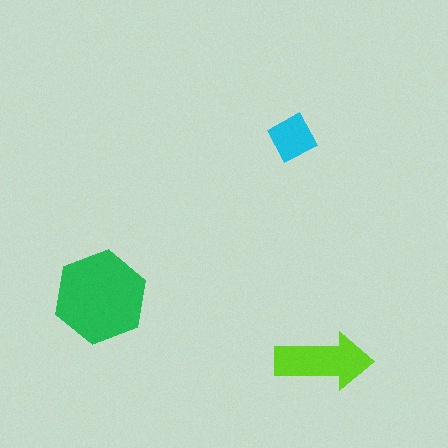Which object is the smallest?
The cyan square.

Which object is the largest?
The green hexagon.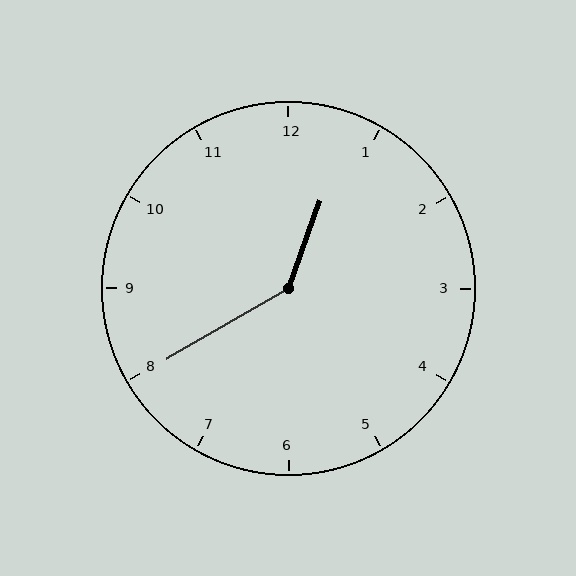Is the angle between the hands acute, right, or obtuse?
It is obtuse.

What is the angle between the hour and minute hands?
Approximately 140 degrees.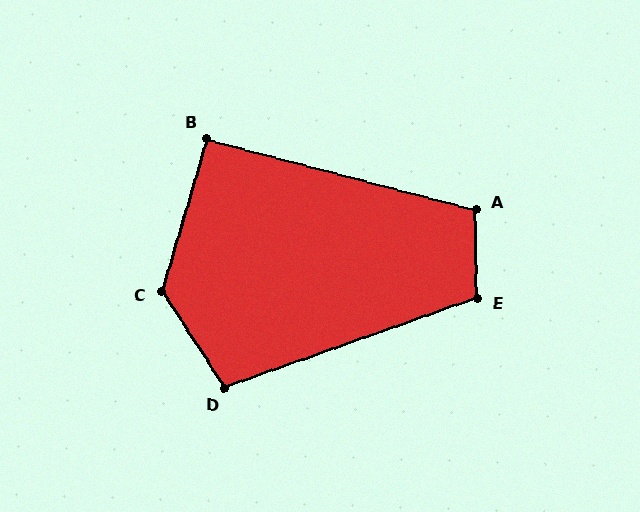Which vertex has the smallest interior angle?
B, at approximately 92 degrees.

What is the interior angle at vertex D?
Approximately 104 degrees (obtuse).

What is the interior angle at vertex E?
Approximately 109 degrees (obtuse).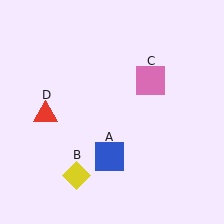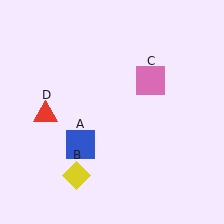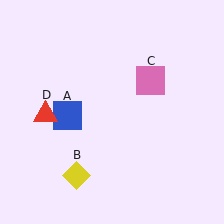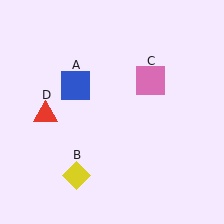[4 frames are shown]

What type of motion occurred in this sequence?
The blue square (object A) rotated clockwise around the center of the scene.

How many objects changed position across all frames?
1 object changed position: blue square (object A).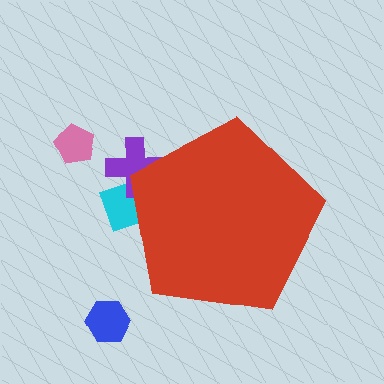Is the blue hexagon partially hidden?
No, the blue hexagon is fully visible.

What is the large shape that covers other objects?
A red pentagon.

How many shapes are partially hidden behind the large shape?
2 shapes are partially hidden.